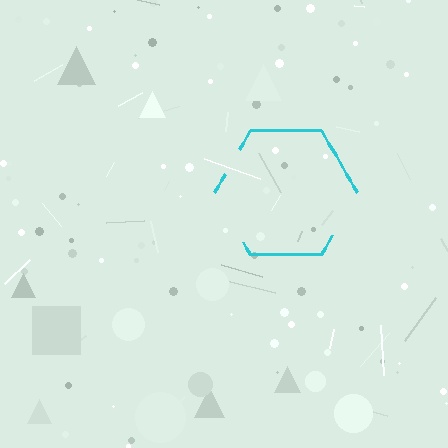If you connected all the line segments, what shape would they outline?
They would outline a hexagon.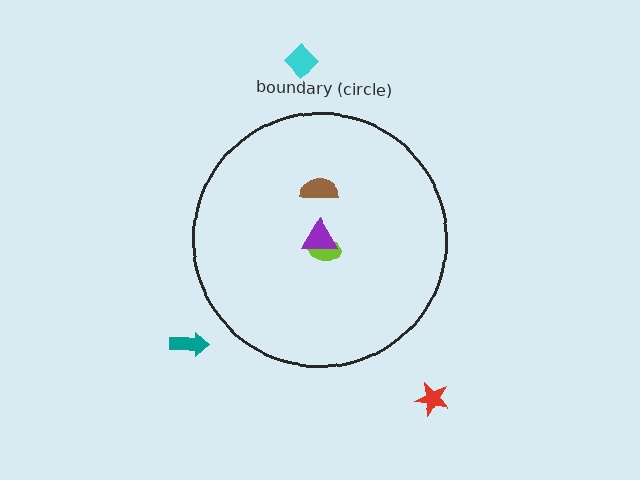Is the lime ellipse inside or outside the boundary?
Inside.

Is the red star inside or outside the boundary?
Outside.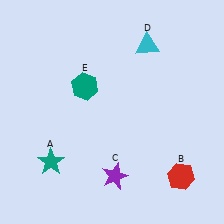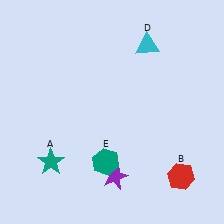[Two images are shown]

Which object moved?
The teal hexagon (E) moved down.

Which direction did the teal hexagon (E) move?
The teal hexagon (E) moved down.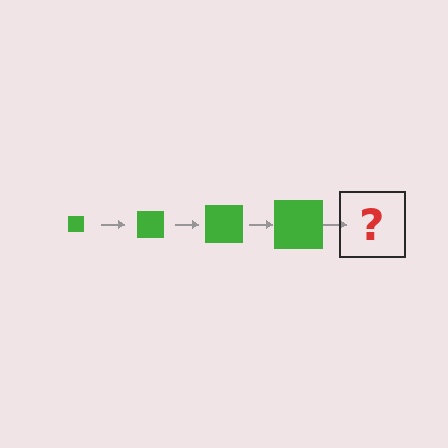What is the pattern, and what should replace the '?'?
The pattern is that the square gets progressively larger each step. The '?' should be a green square, larger than the previous one.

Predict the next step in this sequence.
The next step is a green square, larger than the previous one.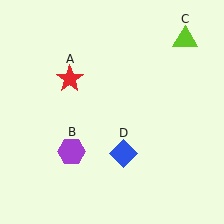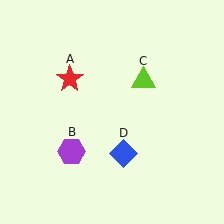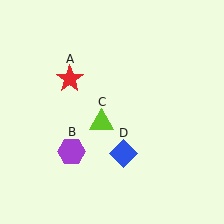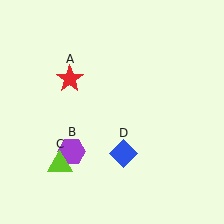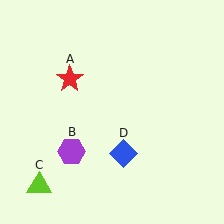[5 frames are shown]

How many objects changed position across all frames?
1 object changed position: lime triangle (object C).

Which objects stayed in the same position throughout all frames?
Red star (object A) and purple hexagon (object B) and blue diamond (object D) remained stationary.